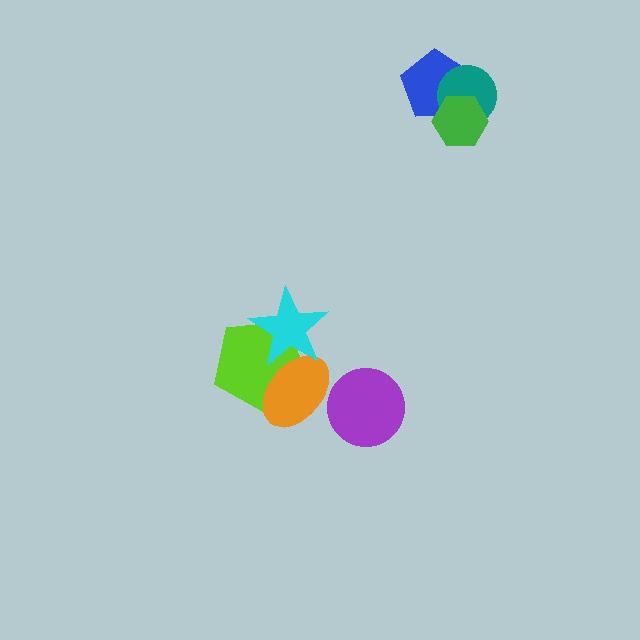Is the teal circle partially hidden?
Yes, it is partially covered by another shape.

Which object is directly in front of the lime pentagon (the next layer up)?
The orange ellipse is directly in front of the lime pentagon.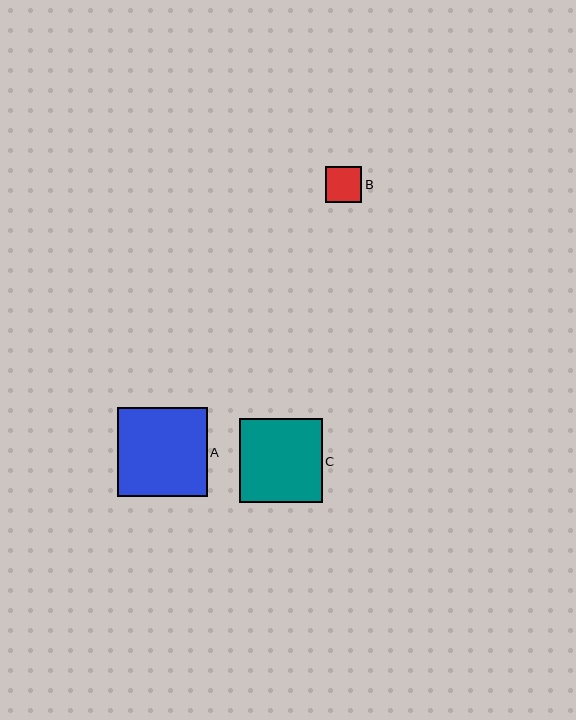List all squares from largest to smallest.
From largest to smallest: A, C, B.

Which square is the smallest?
Square B is the smallest with a size of approximately 36 pixels.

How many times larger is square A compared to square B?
Square A is approximately 2.5 times the size of square B.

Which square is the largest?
Square A is the largest with a size of approximately 89 pixels.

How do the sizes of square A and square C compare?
Square A and square C are approximately the same size.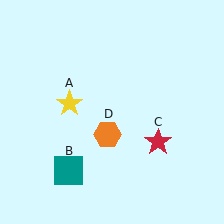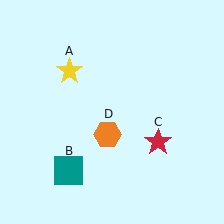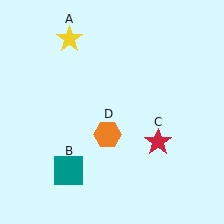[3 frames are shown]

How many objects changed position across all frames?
1 object changed position: yellow star (object A).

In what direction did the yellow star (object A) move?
The yellow star (object A) moved up.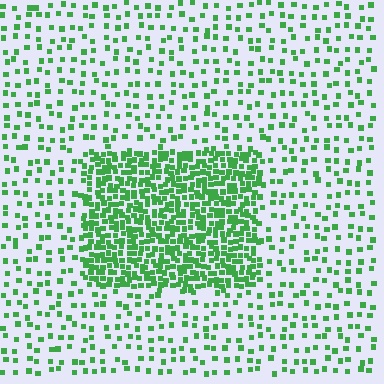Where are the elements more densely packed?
The elements are more densely packed inside the rectangle boundary.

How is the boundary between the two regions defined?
The boundary is defined by a change in element density (approximately 3.1x ratio). All elements are the same color, size, and shape.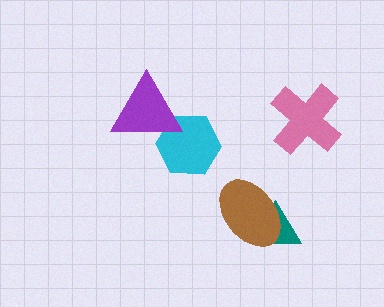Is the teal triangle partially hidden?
Yes, it is partially covered by another shape.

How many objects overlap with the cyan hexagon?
1 object overlaps with the cyan hexagon.